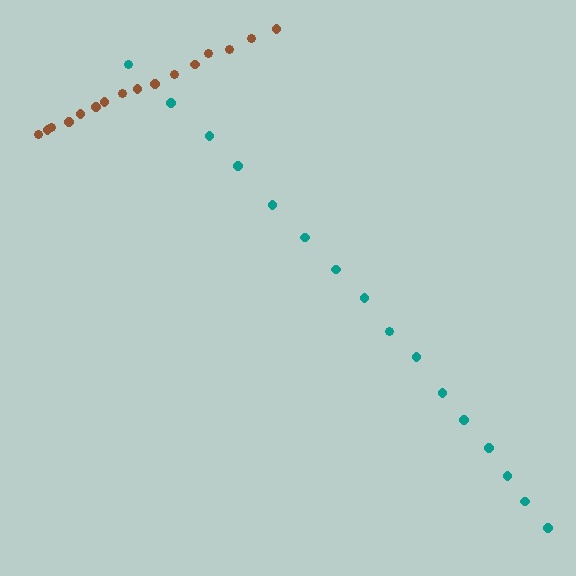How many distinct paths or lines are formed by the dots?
There are 2 distinct paths.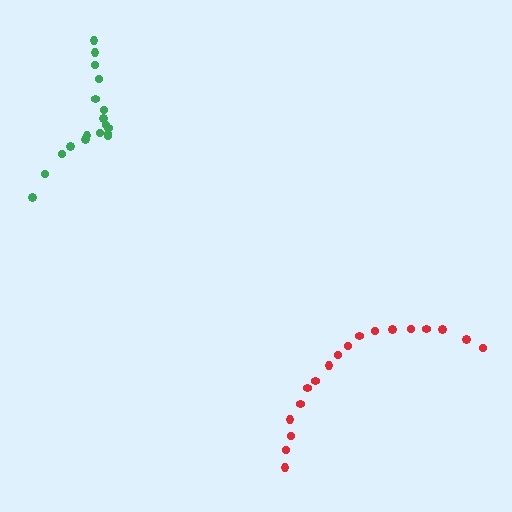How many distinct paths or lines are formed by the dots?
There are 2 distinct paths.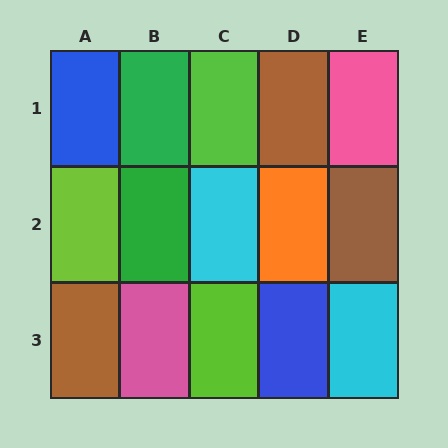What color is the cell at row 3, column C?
Lime.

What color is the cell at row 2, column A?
Lime.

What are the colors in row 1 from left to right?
Blue, green, lime, brown, pink.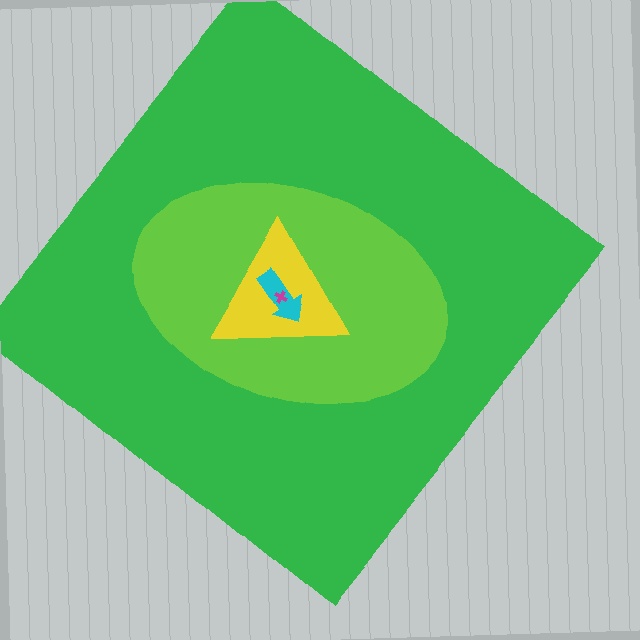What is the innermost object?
The magenta cross.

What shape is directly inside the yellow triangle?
The cyan arrow.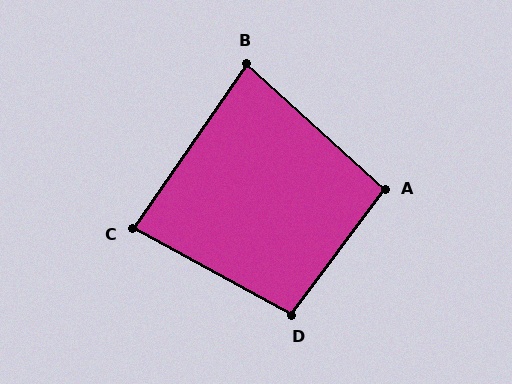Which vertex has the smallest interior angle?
B, at approximately 82 degrees.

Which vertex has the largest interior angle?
D, at approximately 98 degrees.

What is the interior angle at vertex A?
Approximately 96 degrees (obtuse).